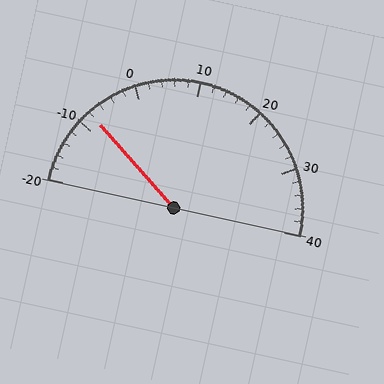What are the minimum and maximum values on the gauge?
The gauge ranges from -20 to 40.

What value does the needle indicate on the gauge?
The needle indicates approximately -8.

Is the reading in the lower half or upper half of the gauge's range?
The reading is in the lower half of the range (-20 to 40).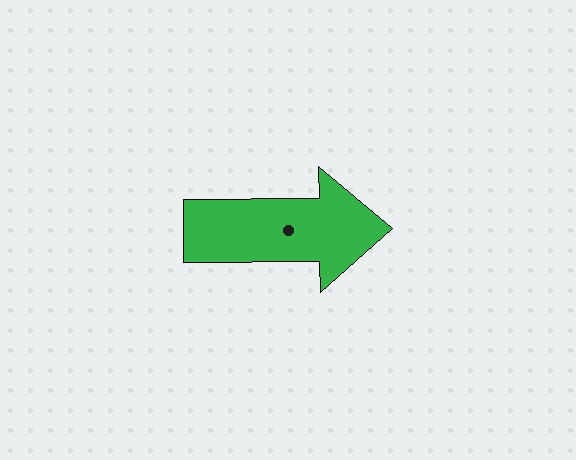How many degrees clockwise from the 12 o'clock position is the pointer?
Approximately 89 degrees.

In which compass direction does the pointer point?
East.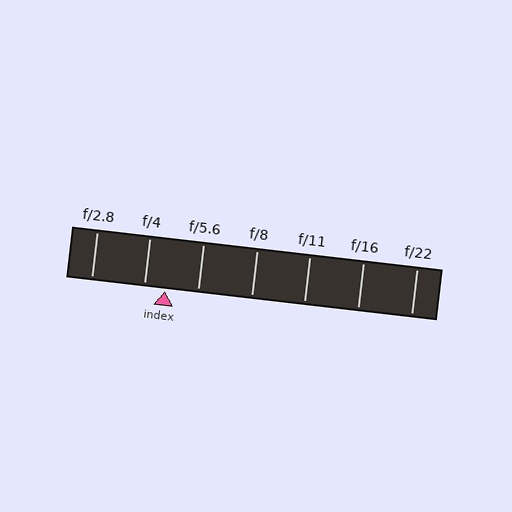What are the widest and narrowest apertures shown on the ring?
The widest aperture shown is f/2.8 and the narrowest is f/22.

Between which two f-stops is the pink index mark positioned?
The index mark is between f/4 and f/5.6.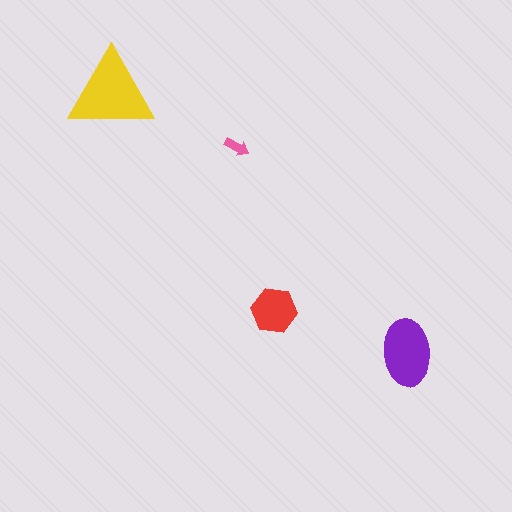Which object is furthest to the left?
The yellow triangle is leftmost.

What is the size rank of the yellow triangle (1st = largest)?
1st.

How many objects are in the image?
There are 4 objects in the image.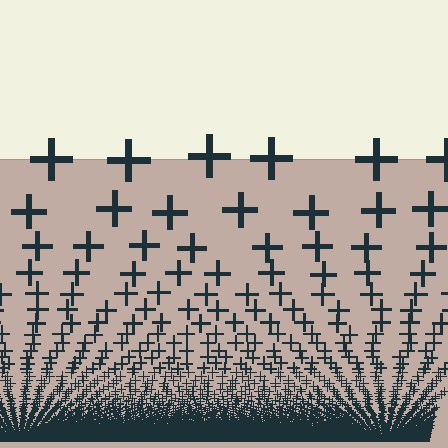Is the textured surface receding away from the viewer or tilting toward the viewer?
The surface appears to tilt toward the viewer. Texture elements get larger and sparser toward the top.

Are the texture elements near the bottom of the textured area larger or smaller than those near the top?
Smaller. The gradient is inverted — elements near the bottom are smaller and denser.